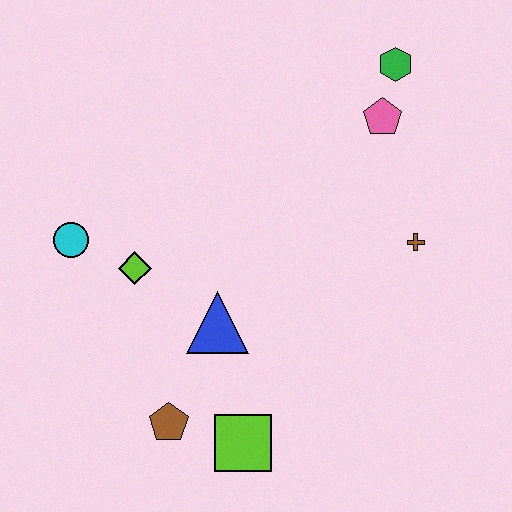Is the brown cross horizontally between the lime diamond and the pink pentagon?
No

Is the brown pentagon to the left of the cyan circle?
No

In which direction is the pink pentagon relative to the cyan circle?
The pink pentagon is to the right of the cyan circle.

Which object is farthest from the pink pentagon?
The brown pentagon is farthest from the pink pentagon.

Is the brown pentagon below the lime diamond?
Yes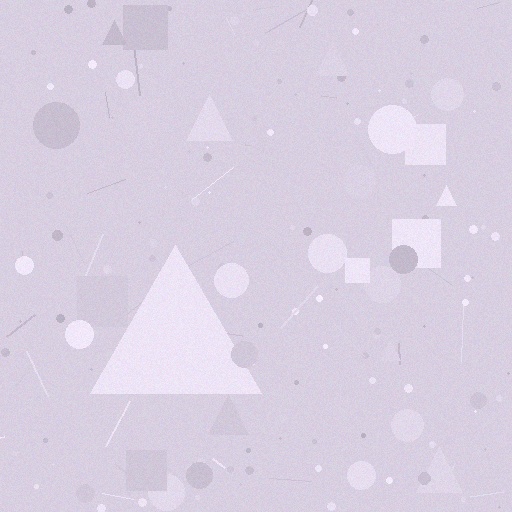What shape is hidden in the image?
A triangle is hidden in the image.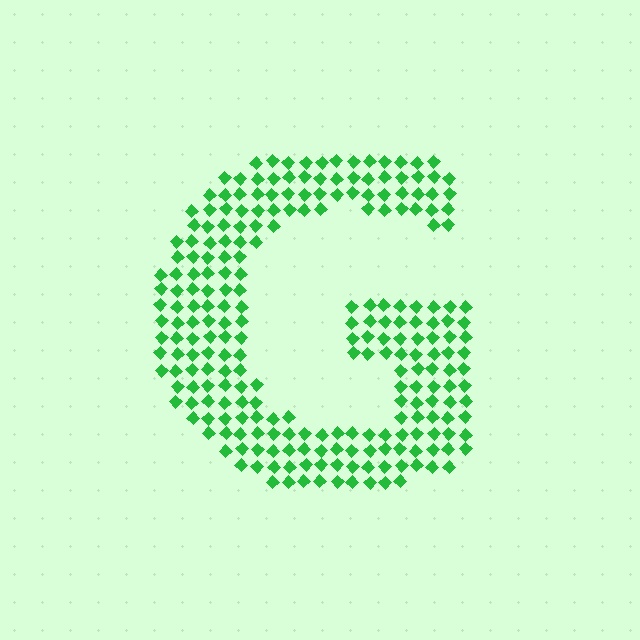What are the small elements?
The small elements are diamonds.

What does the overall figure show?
The overall figure shows the letter G.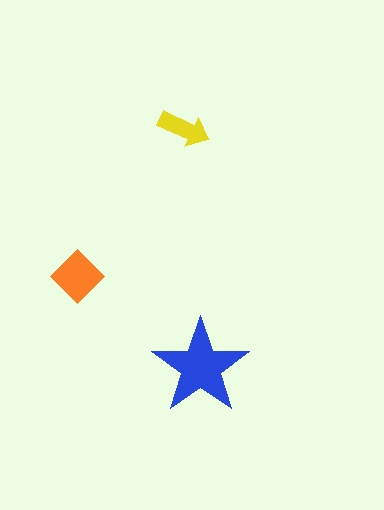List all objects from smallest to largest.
The yellow arrow, the orange diamond, the blue star.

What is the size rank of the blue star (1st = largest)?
1st.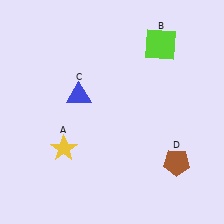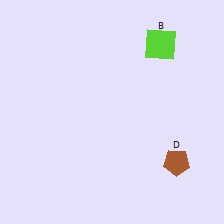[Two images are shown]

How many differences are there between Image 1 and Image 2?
There are 2 differences between the two images.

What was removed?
The yellow star (A), the blue triangle (C) were removed in Image 2.